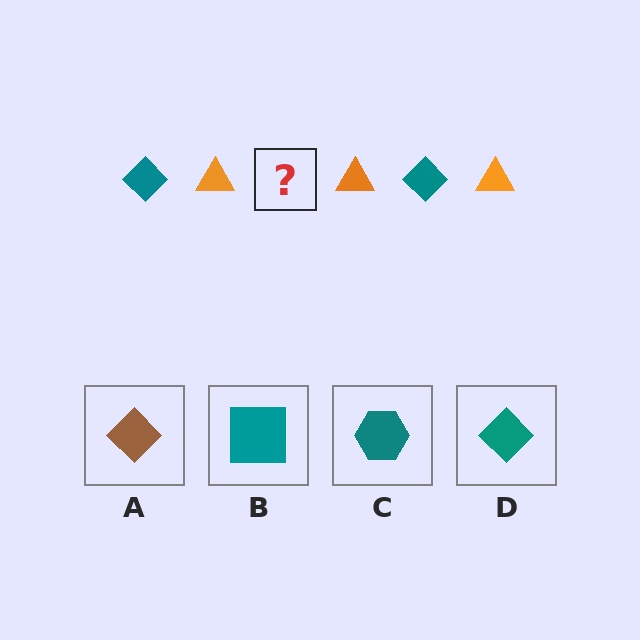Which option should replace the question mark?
Option D.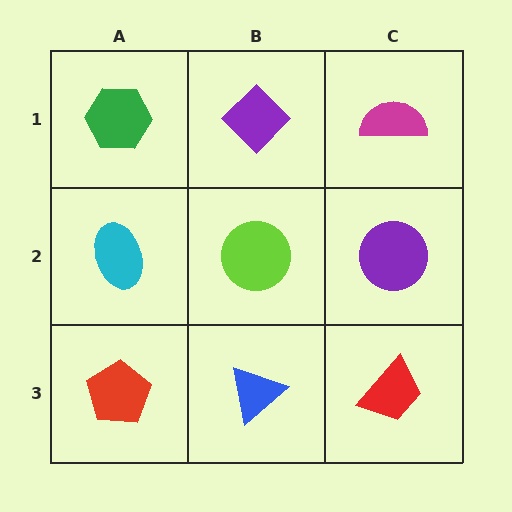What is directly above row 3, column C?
A purple circle.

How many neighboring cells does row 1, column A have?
2.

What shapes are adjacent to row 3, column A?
A cyan ellipse (row 2, column A), a blue triangle (row 3, column B).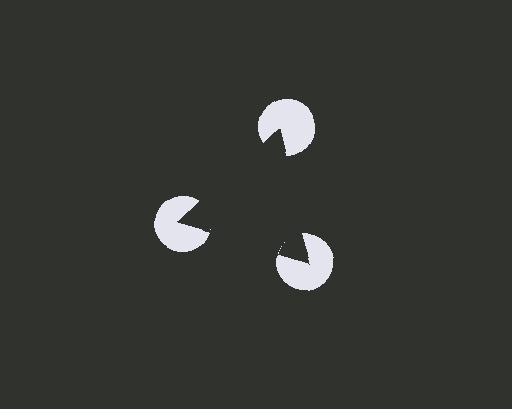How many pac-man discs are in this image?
There are 3 — one at each vertex of the illusory triangle.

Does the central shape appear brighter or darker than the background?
It typically appears slightly darker than the background, even though no actual brightness change is drawn.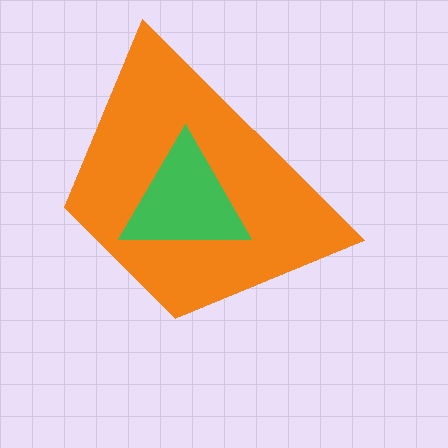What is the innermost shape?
The green triangle.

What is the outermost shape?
The orange trapezoid.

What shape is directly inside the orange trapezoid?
The green triangle.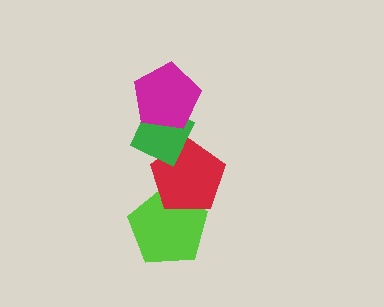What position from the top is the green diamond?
The green diamond is 2nd from the top.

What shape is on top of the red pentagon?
The green diamond is on top of the red pentagon.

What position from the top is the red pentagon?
The red pentagon is 3rd from the top.